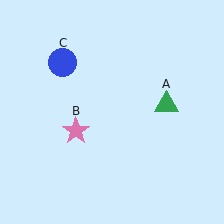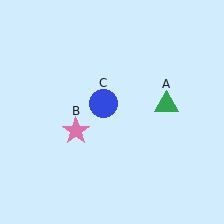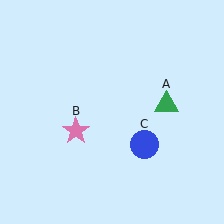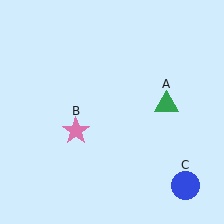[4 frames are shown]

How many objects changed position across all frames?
1 object changed position: blue circle (object C).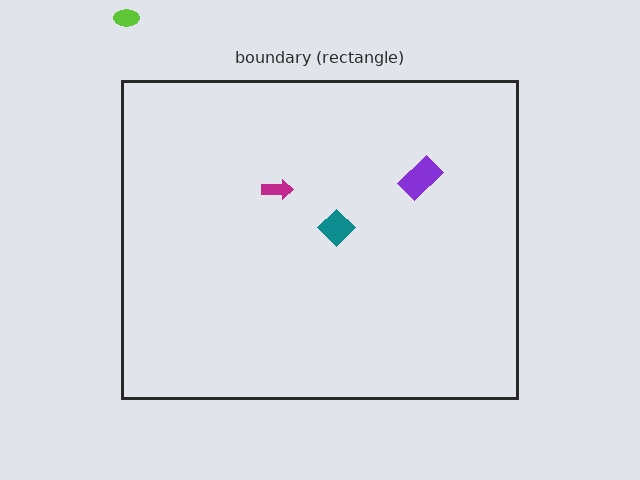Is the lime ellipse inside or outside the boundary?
Outside.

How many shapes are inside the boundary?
3 inside, 1 outside.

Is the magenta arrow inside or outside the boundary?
Inside.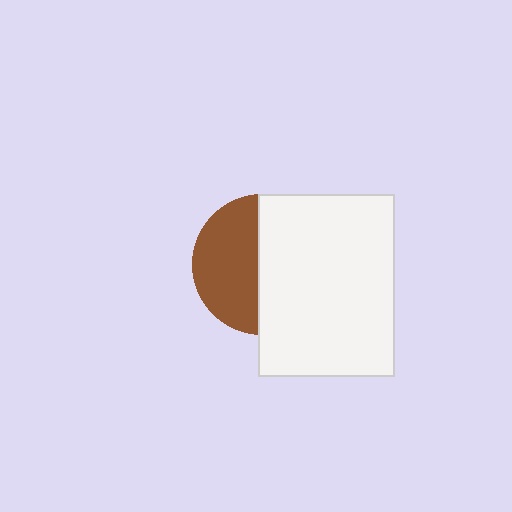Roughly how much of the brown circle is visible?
About half of it is visible (roughly 45%).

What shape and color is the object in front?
The object in front is a white rectangle.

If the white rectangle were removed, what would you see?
You would see the complete brown circle.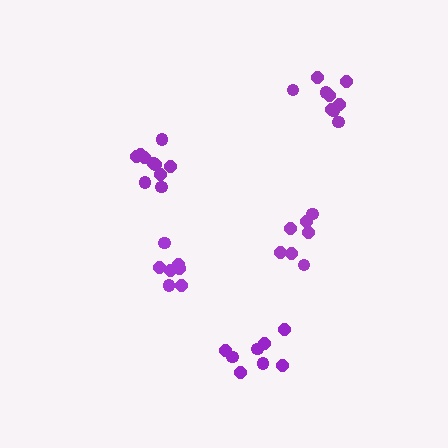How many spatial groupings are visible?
There are 5 spatial groupings.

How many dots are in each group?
Group 1: 10 dots, Group 2: 9 dots, Group 3: 7 dots, Group 4: 7 dots, Group 5: 8 dots (41 total).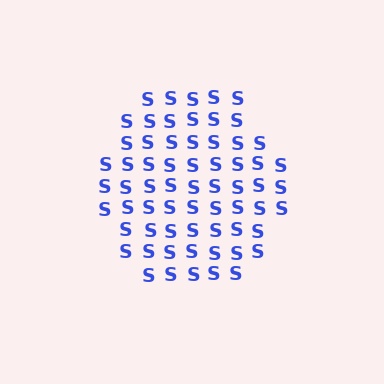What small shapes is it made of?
It is made of small letter S's.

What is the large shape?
The large shape is a hexagon.